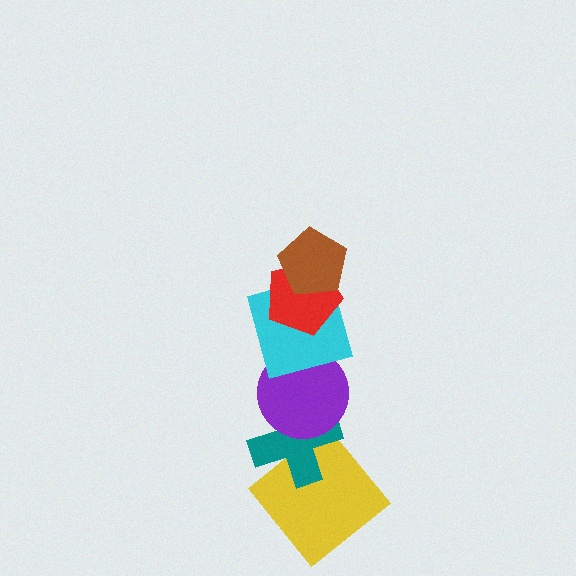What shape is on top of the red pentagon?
The brown pentagon is on top of the red pentagon.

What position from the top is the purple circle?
The purple circle is 4th from the top.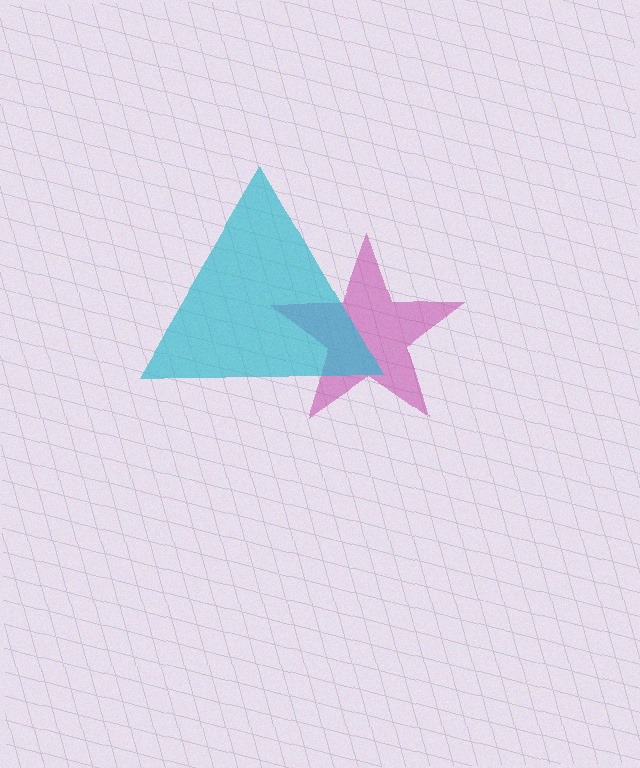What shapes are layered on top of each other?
The layered shapes are: a magenta star, a cyan triangle.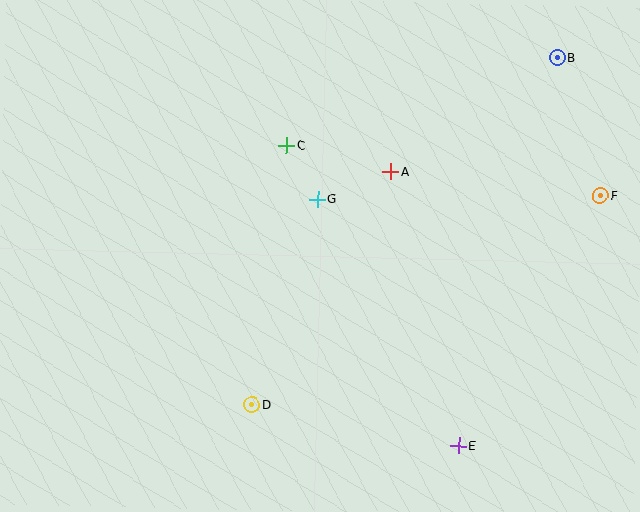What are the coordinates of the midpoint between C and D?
The midpoint between C and D is at (269, 275).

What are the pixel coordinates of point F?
Point F is at (600, 196).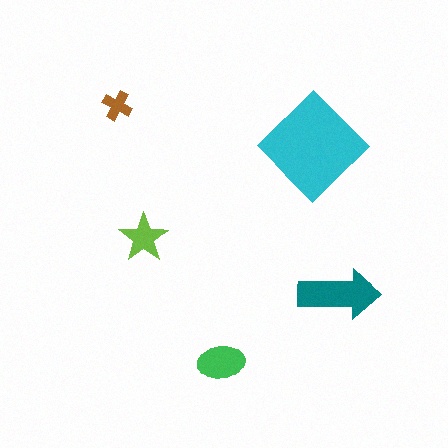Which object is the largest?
The cyan diamond.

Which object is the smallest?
The brown cross.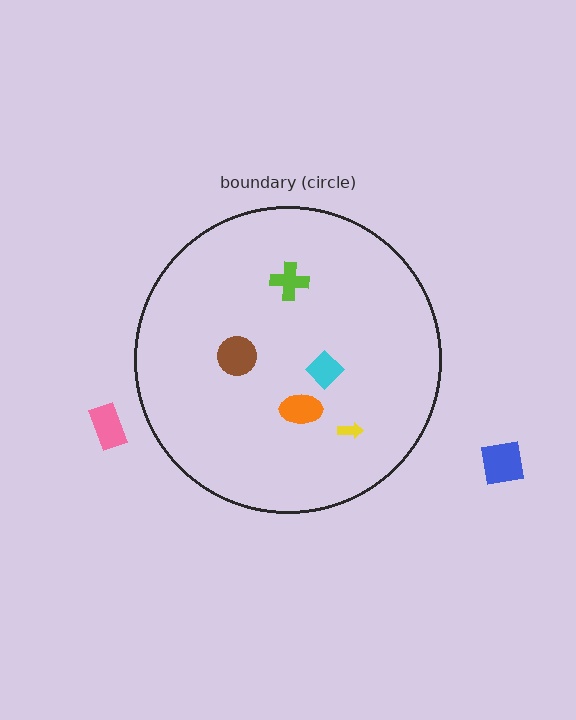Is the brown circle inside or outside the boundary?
Inside.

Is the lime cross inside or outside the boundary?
Inside.